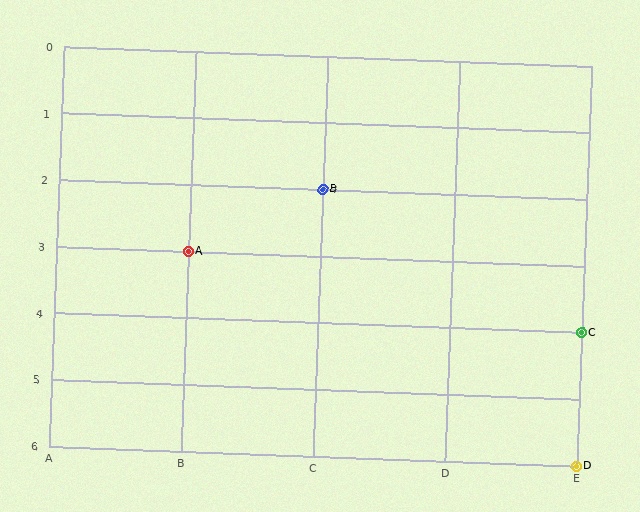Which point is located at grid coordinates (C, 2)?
Point B is at (C, 2).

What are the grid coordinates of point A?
Point A is at grid coordinates (B, 3).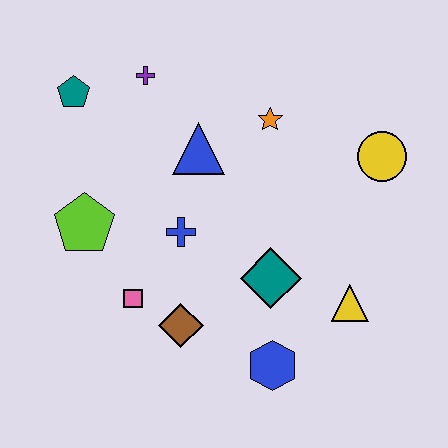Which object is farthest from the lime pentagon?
The yellow circle is farthest from the lime pentagon.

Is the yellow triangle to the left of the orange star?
No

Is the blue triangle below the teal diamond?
No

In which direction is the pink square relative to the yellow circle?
The pink square is to the left of the yellow circle.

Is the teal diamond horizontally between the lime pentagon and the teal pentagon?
No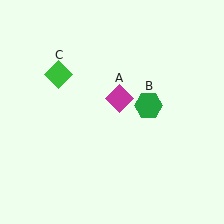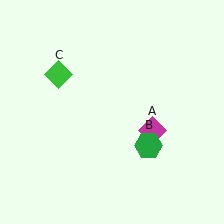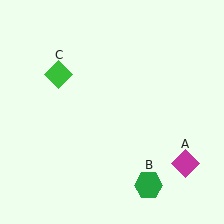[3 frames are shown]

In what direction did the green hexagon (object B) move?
The green hexagon (object B) moved down.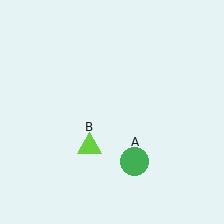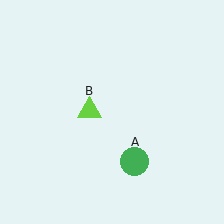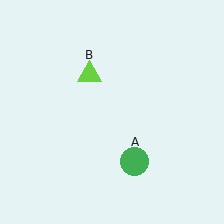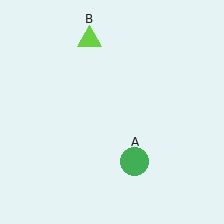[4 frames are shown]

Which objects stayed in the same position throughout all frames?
Green circle (object A) remained stationary.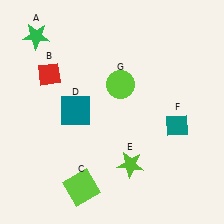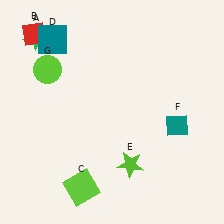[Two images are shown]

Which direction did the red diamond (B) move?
The red diamond (B) moved up.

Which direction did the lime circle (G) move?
The lime circle (G) moved left.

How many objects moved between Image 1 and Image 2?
3 objects moved between the two images.